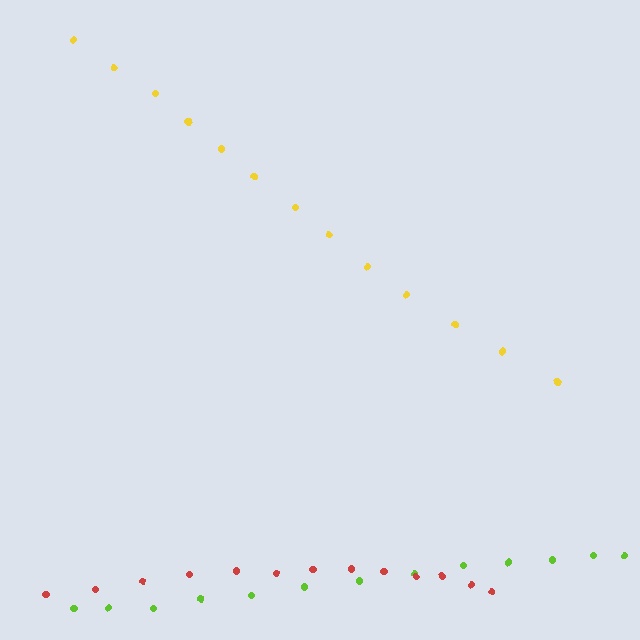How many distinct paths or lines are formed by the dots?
There are 3 distinct paths.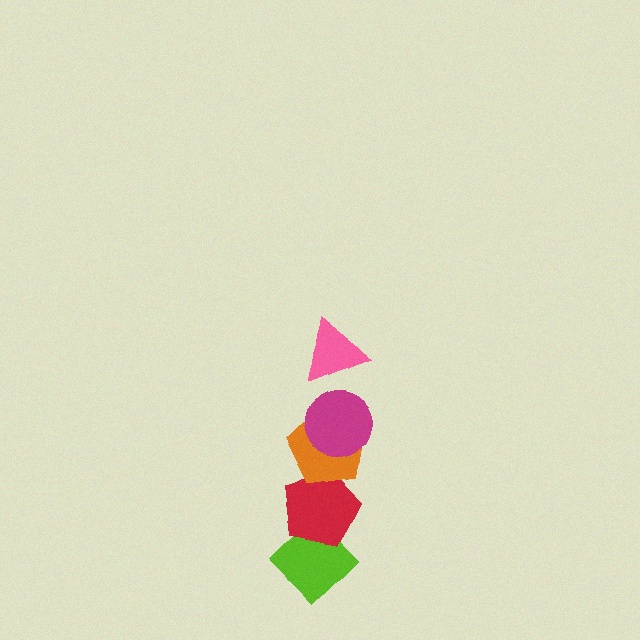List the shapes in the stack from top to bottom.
From top to bottom: the pink triangle, the magenta circle, the orange pentagon, the red pentagon, the lime diamond.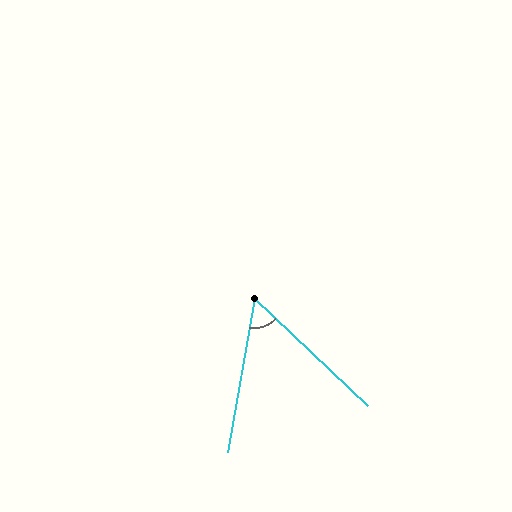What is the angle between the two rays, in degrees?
Approximately 56 degrees.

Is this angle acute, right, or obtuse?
It is acute.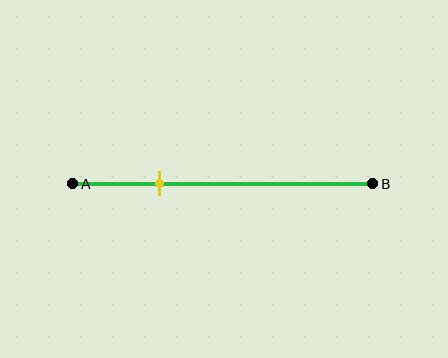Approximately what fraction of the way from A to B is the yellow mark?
The yellow mark is approximately 30% of the way from A to B.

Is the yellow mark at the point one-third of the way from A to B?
No, the mark is at about 30% from A, not at the 33% one-third point.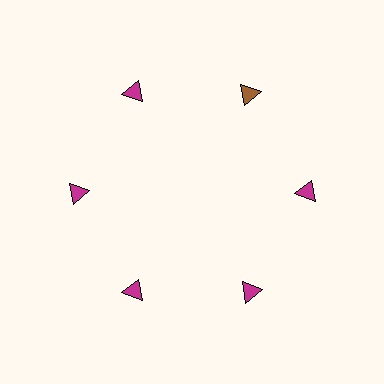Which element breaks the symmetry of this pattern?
The brown triangle at roughly the 1 o'clock position breaks the symmetry. All other shapes are magenta triangles.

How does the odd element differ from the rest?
It has a different color: brown instead of magenta.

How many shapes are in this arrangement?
There are 6 shapes arranged in a ring pattern.